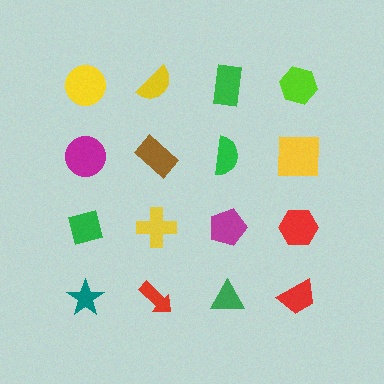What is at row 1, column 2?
A yellow semicircle.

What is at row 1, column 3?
A green rectangle.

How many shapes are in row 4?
4 shapes.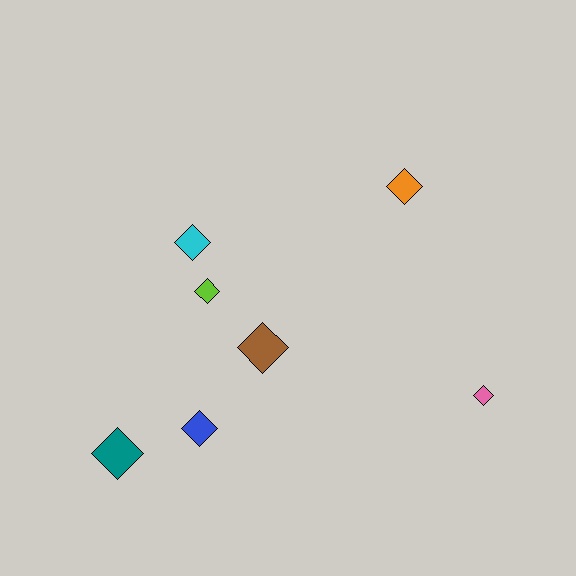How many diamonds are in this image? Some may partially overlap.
There are 7 diamonds.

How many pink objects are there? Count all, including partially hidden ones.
There is 1 pink object.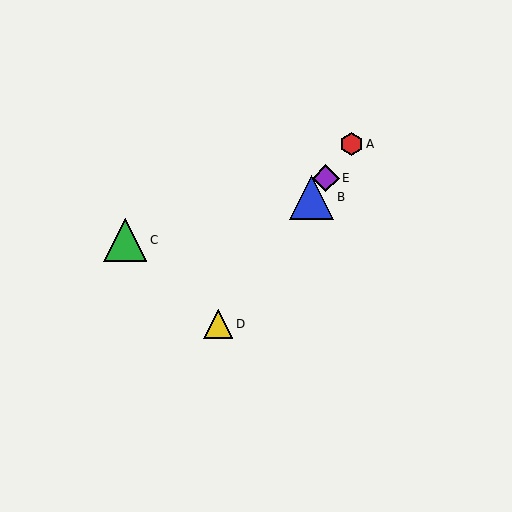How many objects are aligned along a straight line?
4 objects (A, B, D, E) are aligned along a straight line.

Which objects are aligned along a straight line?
Objects A, B, D, E are aligned along a straight line.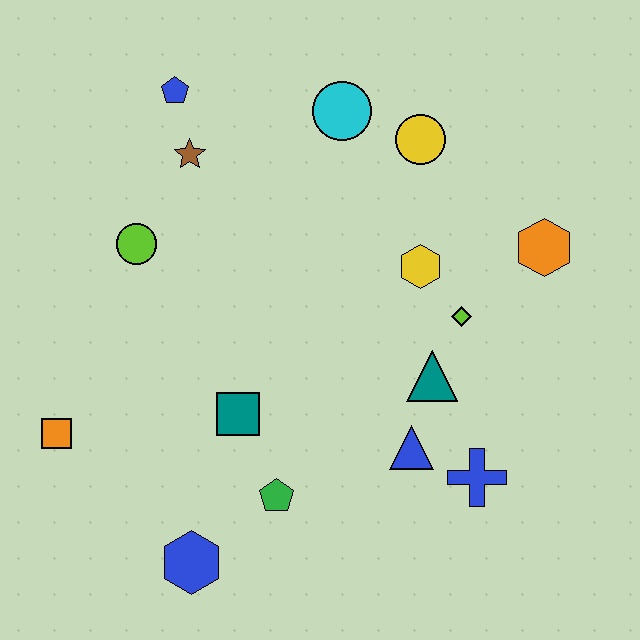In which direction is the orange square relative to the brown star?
The orange square is below the brown star.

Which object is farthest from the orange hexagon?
The orange square is farthest from the orange hexagon.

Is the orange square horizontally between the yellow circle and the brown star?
No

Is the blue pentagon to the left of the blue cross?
Yes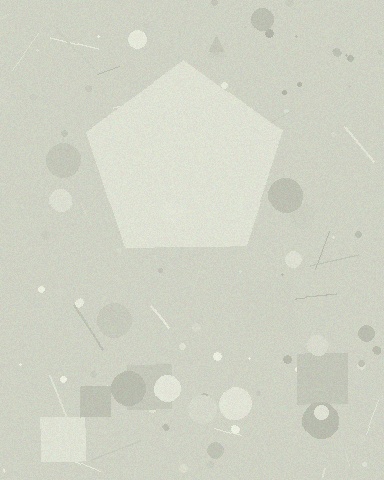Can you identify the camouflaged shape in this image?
The camouflaged shape is a pentagon.